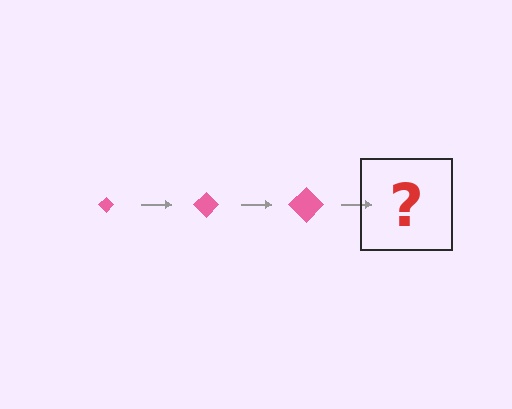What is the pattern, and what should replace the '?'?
The pattern is that the diamond gets progressively larger each step. The '?' should be a pink diamond, larger than the previous one.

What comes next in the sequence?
The next element should be a pink diamond, larger than the previous one.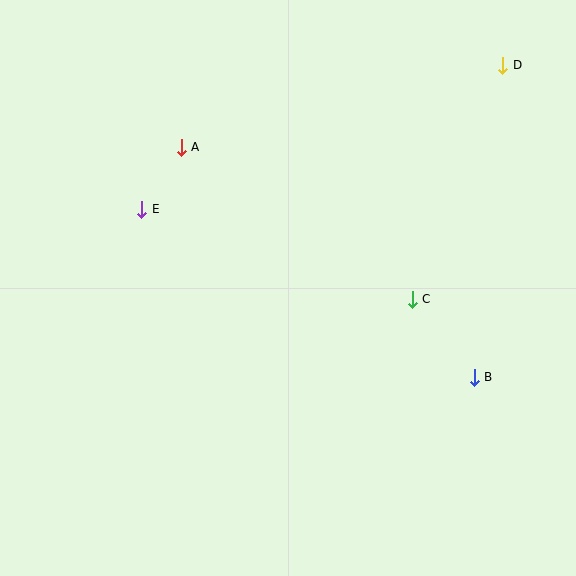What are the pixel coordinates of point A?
Point A is at (181, 147).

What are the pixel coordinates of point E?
Point E is at (142, 210).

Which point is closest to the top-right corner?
Point D is closest to the top-right corner.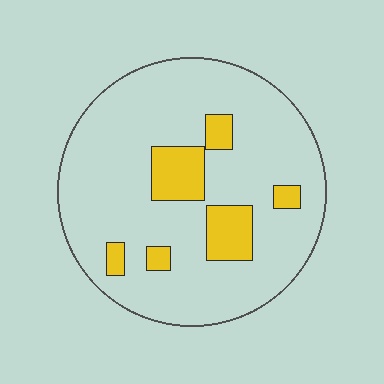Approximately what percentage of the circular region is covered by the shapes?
Approximately 15%.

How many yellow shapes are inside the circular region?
6.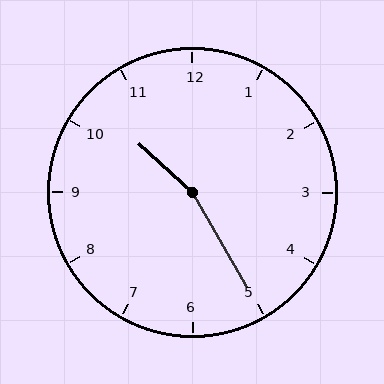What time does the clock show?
10:25.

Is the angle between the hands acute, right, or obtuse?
It is obtuse.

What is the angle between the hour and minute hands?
Approximately 162 degrees.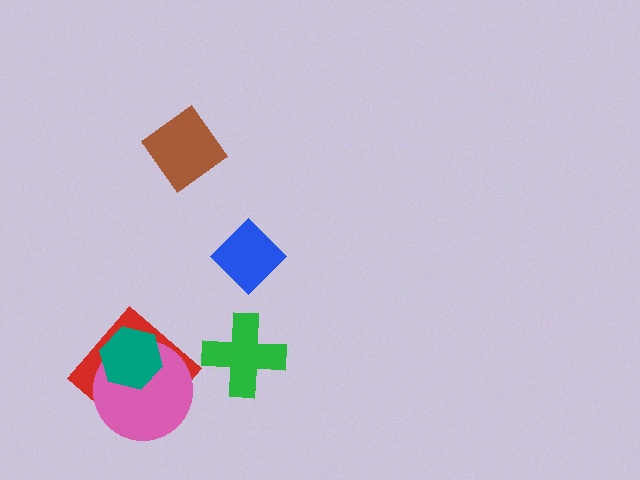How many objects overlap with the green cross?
0 objects overlap with the green cross.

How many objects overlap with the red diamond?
2 objects overlap with the red diamond.